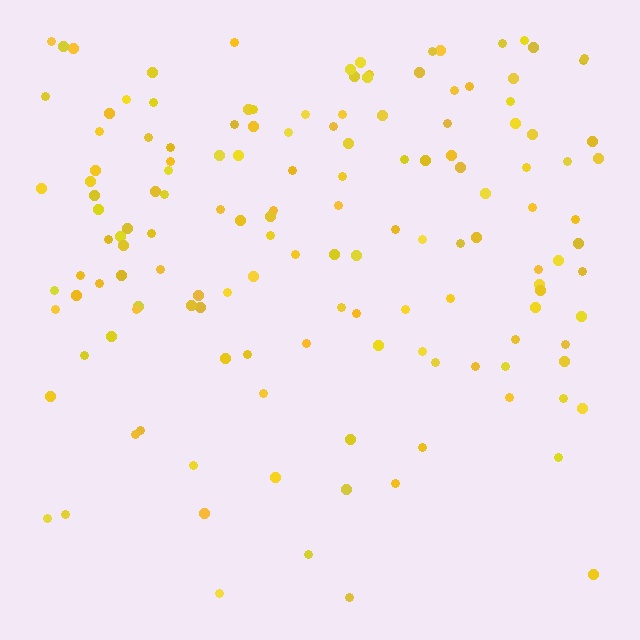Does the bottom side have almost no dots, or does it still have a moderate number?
Still a moderate number, just noticeably fewer than the top.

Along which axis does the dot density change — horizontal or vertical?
Vertical.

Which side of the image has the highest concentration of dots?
The top.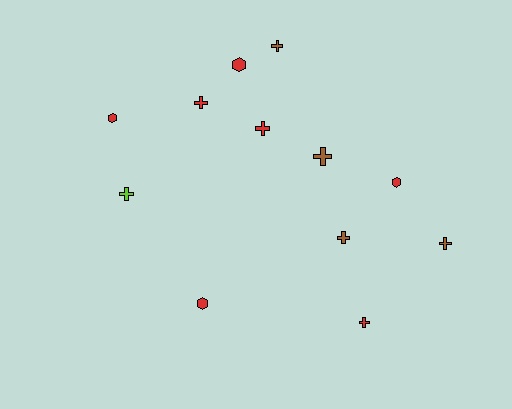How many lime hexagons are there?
There are no lime hexagons.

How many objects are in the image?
There are 12 objects.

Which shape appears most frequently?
Cross, with 8 objects.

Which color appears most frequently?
Red, with 7 objects.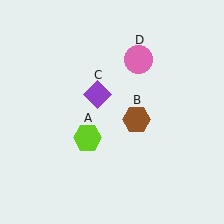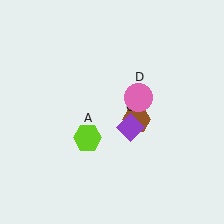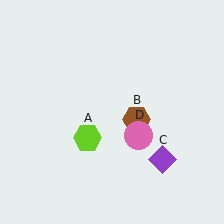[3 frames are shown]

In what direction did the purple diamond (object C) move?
The purple diamond (object C) moved down and to the right.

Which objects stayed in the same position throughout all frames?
Lime hexagon (object A) and brown hexagon (object B) remained stationary.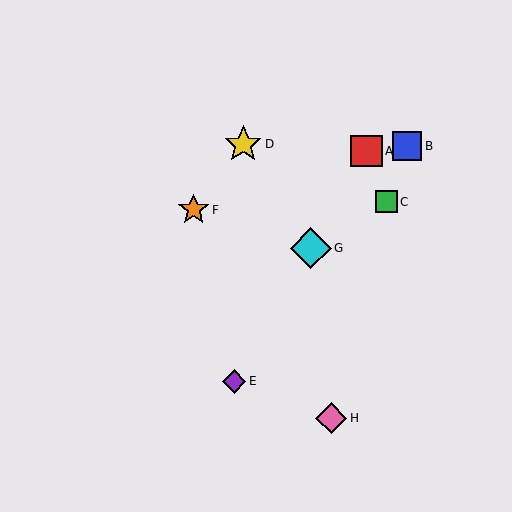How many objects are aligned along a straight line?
3 objects (A, E, G) are aligned along a straight line.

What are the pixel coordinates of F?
Object F is at (194, 210).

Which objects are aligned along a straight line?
Objects A, E, G are aligned along a straight line.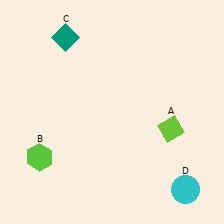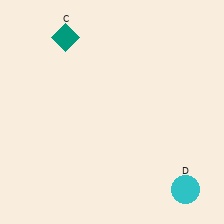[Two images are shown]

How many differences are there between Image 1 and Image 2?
There are 2 differences between the two images.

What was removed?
The lime diamond (A), the lime hexagon (B) were removed in Image 2.